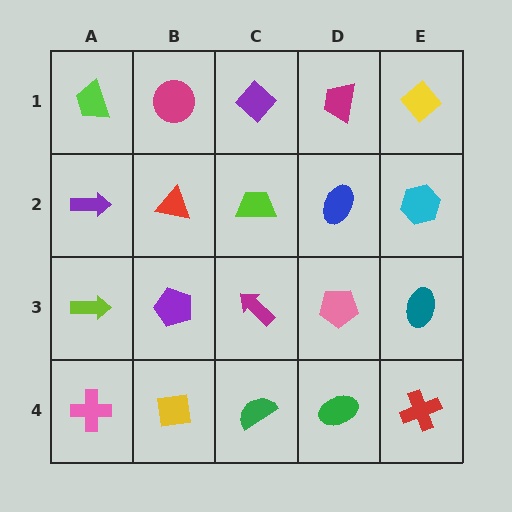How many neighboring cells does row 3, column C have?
4.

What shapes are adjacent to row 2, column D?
A magenta trapezoid (row 1, column D), a pink pentagon (row 3, column D), a lime trapezoid (row 2, column C), a cyan hexagon (row 2, column E).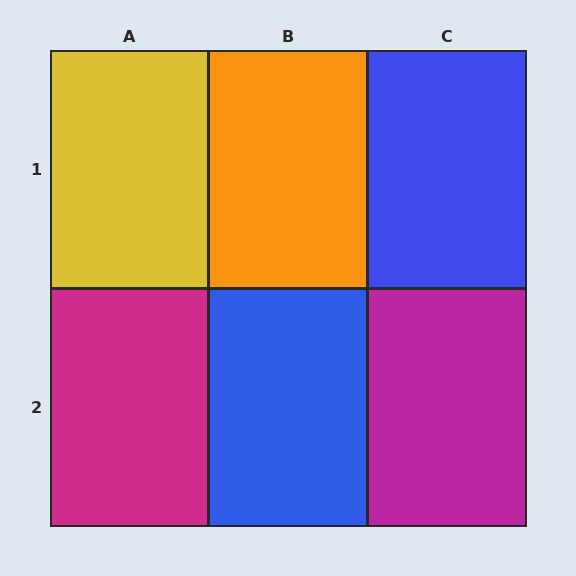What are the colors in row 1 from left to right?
Yellow, orange, blue.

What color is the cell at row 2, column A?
Magenta.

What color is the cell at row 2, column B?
Blue.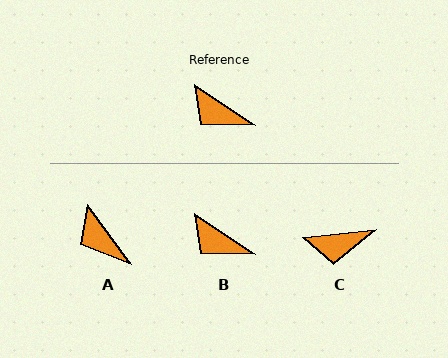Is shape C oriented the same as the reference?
No, it is off by about 40 degrees.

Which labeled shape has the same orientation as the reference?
B.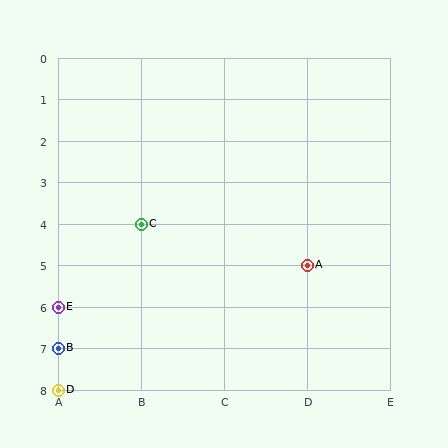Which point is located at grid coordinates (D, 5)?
Point A is at (D, 5).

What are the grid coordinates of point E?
Point E is at grid coordinates (A, 6).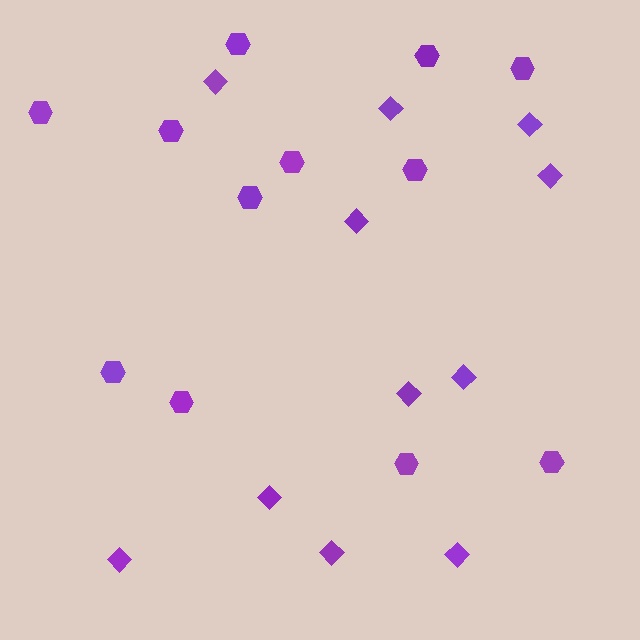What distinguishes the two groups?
There are 2 groups: one group of hexagons (12) and one group of diamonds (11).